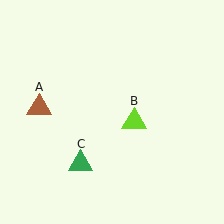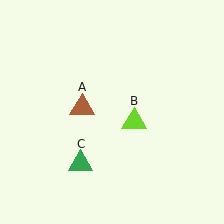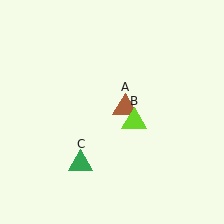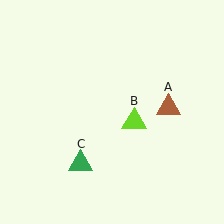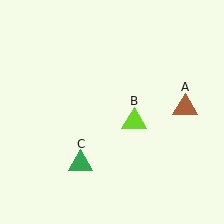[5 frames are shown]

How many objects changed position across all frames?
1 object changed position: brown triangle (object A).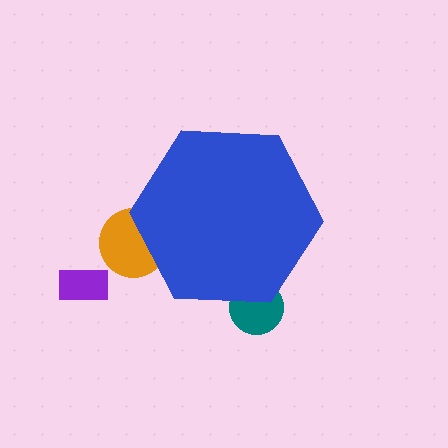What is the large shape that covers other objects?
A blue hexagon.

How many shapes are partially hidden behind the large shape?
2 shapes are partially hidden.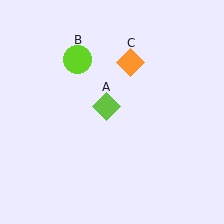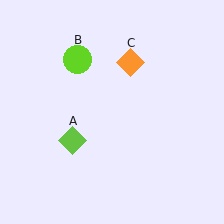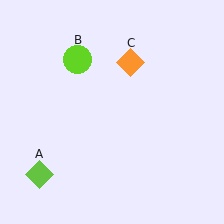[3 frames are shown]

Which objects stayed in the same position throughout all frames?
Lime circle (object B) and orange diamond (object C) remained stationary.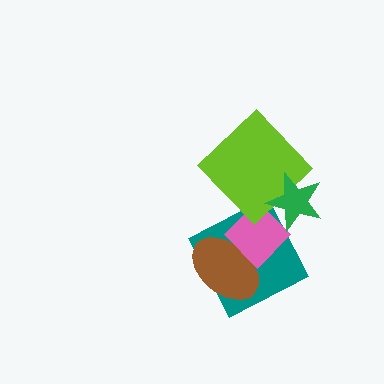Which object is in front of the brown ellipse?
The pink diamond is in front of the brown ellipse.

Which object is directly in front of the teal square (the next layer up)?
The brown ellipse is directly in front of the teal square.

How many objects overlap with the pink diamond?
3 objects overlap with the pink diamond.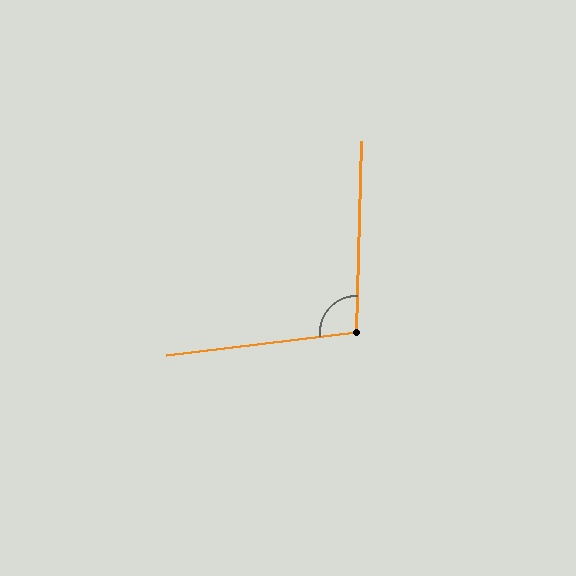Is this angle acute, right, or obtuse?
It is obtuse.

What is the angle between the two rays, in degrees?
Approximately 98 degrees.